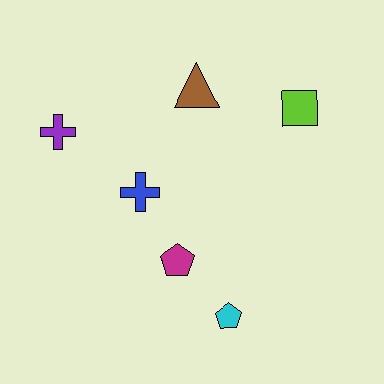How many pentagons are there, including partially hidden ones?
There are 2 pentagons.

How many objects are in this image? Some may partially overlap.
There are 6 objects.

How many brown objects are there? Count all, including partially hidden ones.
There is 1 brown object.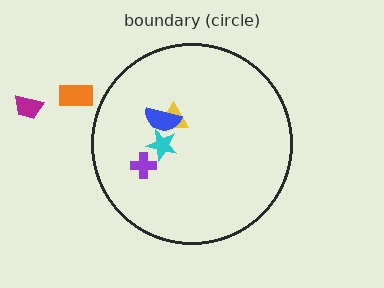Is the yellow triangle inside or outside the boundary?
Inside.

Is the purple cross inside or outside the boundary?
Inside.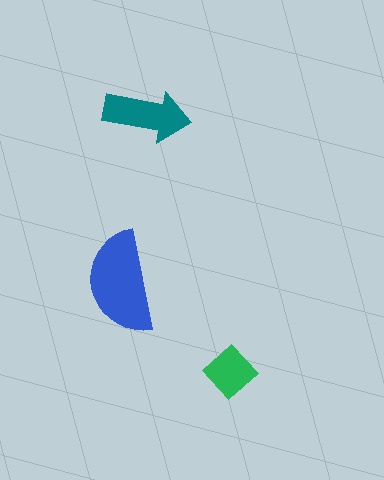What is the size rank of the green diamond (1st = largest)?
3rd.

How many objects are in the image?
There are 3 objects in the image.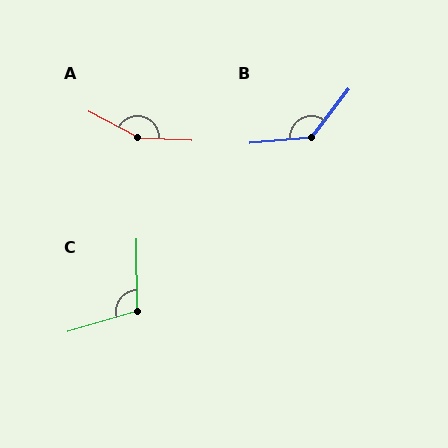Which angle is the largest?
A, at approximately 154 degrees.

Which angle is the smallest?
C, at approximately 105 degrees.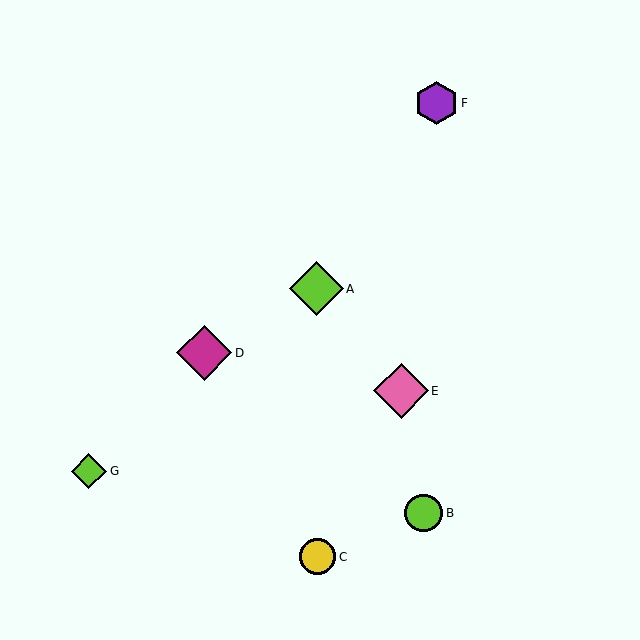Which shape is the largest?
The pink diamond (labeled E) is the largest.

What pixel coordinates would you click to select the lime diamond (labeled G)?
Click at (89, 471) to select the lime diamond G.